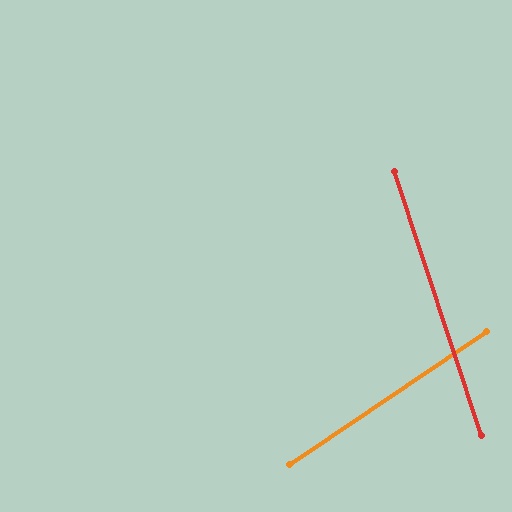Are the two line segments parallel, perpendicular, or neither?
Neither parallel nor perpendicular — they differ by about 74°.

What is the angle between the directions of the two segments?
Approximately 74 degrees.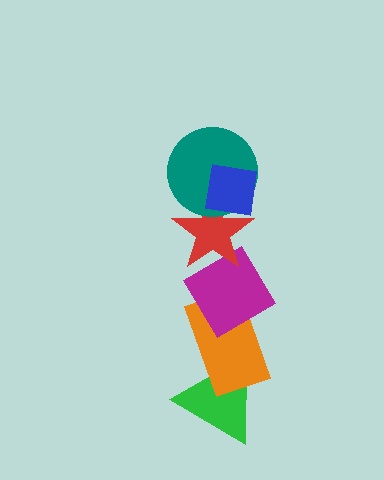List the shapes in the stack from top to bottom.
From top to bottom: the blue square, the teal circle, the red star, the magenta diamond, the orange rectangle, the green triangle.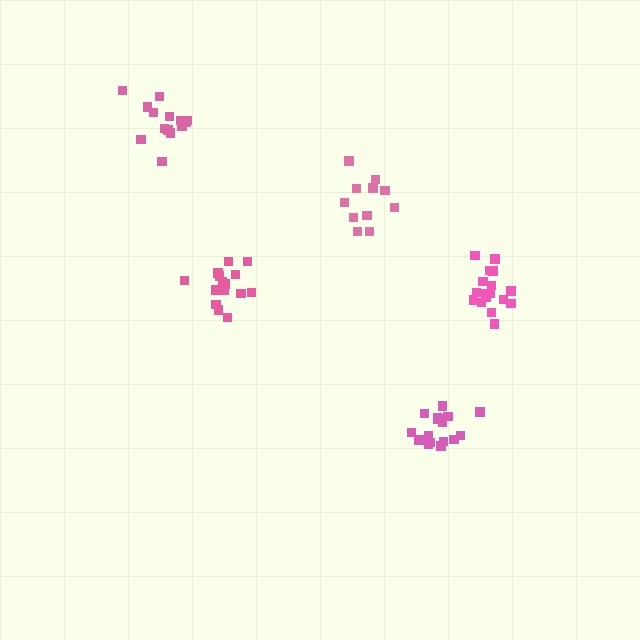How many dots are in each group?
Group 1: 14 dots, Group 2: 17 dots, Group 3: 17 dots, Group 4: 11 dots, Group 5: 16 dots (75 total).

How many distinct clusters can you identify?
There are 5 distinct clusters.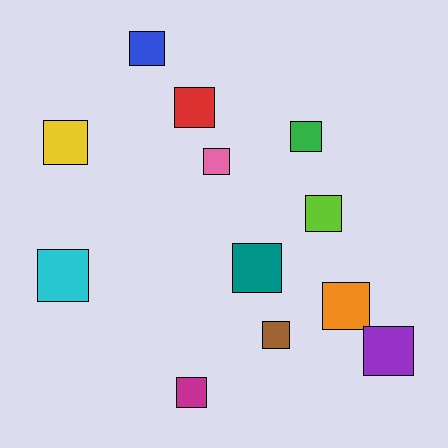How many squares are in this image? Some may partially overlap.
There are 12 squares.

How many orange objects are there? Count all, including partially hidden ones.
There is 1 orange object.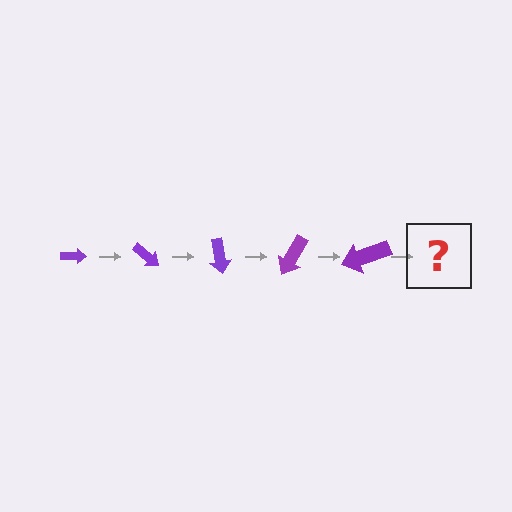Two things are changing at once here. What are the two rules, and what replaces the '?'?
The two rules are that the arrow grows larger each step and it rotates 40 degrees each step. The '?' should be an arrow, larger than the previous one and rotated 200 degrees from the start.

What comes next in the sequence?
The next element should be an arrow, larger than the previous one and rotated 200 degrees from the start.